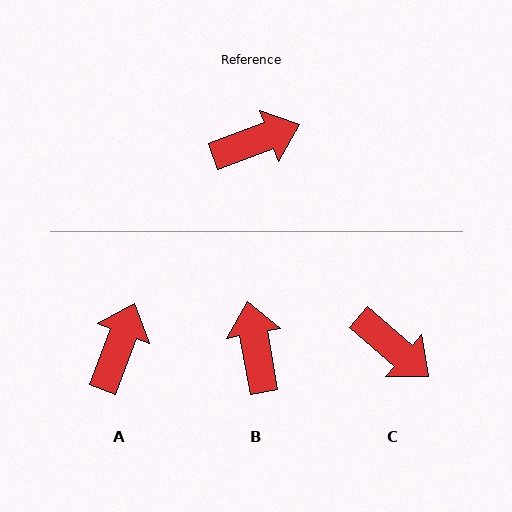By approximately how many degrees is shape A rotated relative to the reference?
Approximately 49 degrees counter-clockwise.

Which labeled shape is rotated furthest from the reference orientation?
B, about 80 degrees away.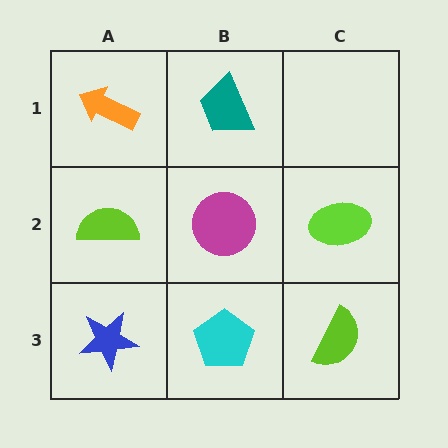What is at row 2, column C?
A lime ellipse.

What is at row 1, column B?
A teal trapezoid.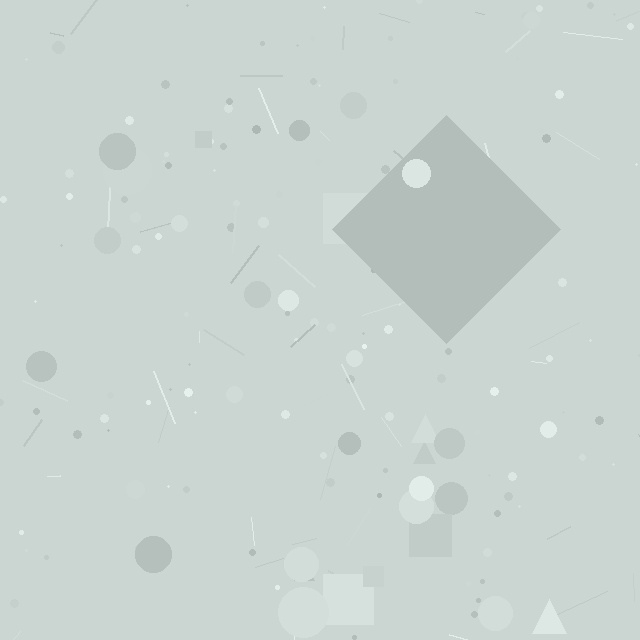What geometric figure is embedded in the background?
A diamond is embedded in the background.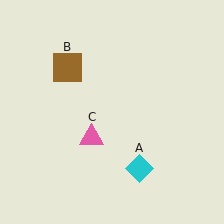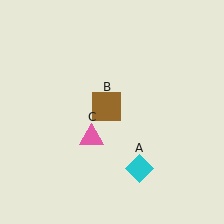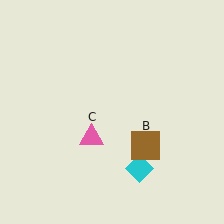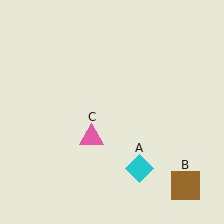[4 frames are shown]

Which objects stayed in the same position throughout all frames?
Cyan diamond (object A) and pink triangle (object C) remained stationary.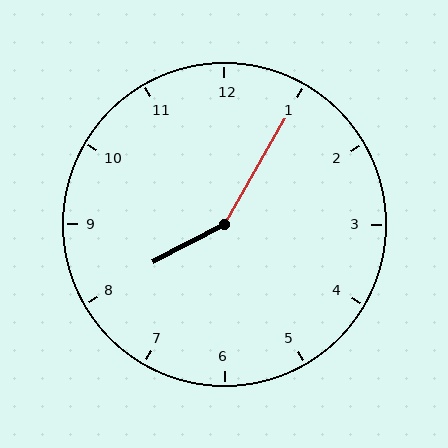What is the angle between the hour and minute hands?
Approximately 148 degrees.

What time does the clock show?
8:05.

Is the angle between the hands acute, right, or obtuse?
It is obtuse.